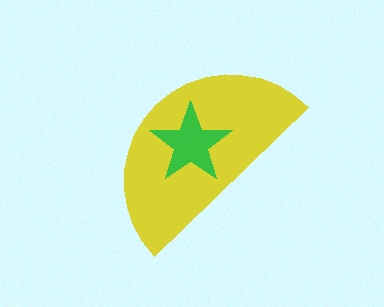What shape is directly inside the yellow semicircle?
The green star.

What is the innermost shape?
The green star.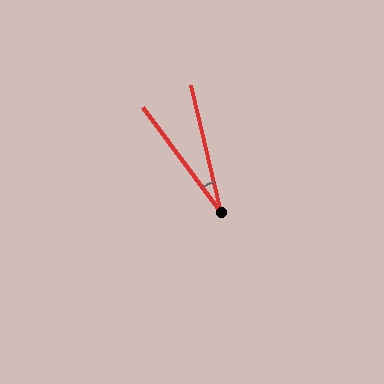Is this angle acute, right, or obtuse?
It is acute.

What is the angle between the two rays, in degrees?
Approximately 23 degrees.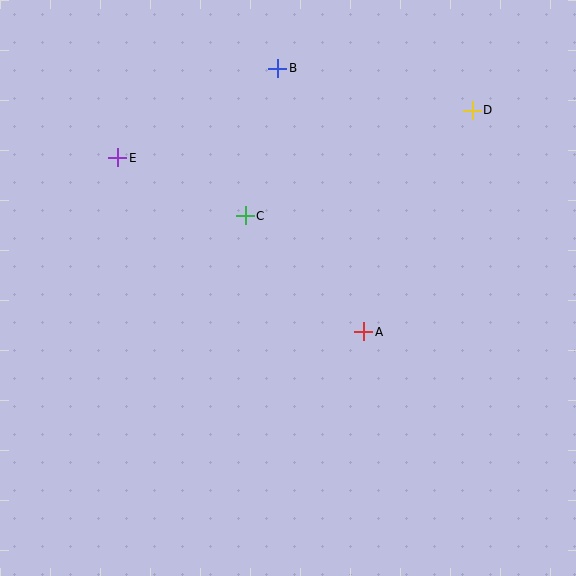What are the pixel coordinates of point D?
Point D is at (472, 110).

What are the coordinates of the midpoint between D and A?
The midpoint between D and A is at (418, 221).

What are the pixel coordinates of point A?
Point A is at (364, 332).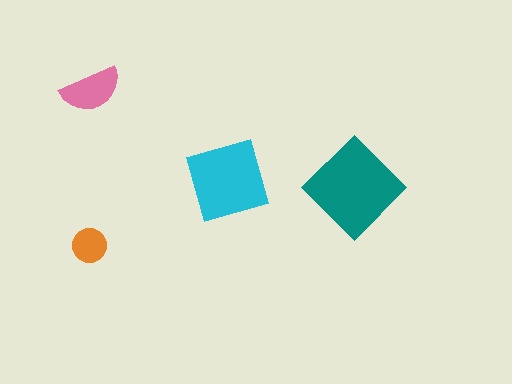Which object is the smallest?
The orange circle.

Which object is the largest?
The teal diamond.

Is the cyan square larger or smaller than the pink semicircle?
Larger.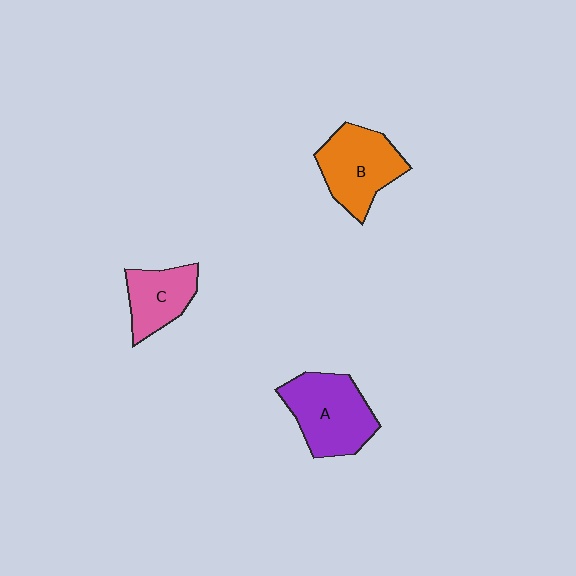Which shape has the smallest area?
Shape C (pink).